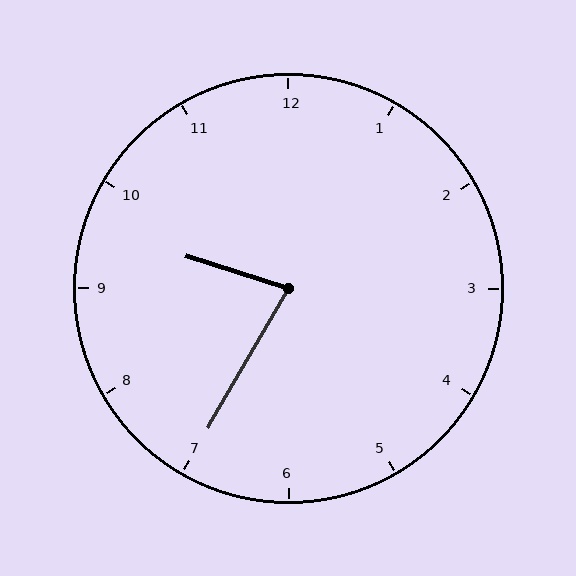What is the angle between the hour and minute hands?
Approximately 78 degrees.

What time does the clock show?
9:35.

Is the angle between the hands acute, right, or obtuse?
It is acute.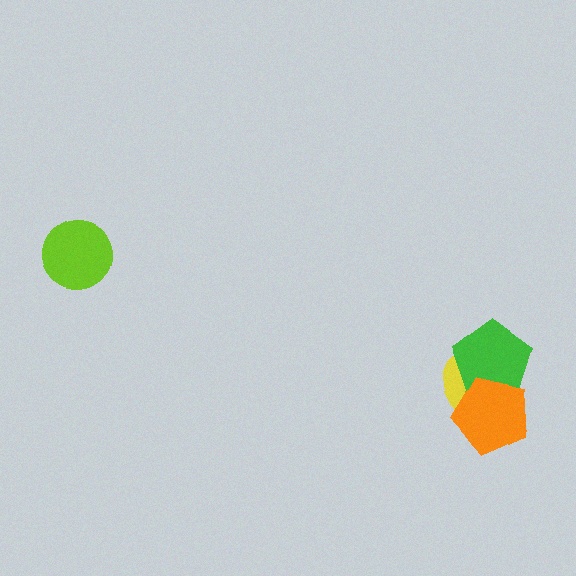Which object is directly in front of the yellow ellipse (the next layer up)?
The green pentagon is directly in front of the yellow ellipse.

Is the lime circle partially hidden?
No, no other shape covers it.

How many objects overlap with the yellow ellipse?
2 objects overlap with the yellow ellipse.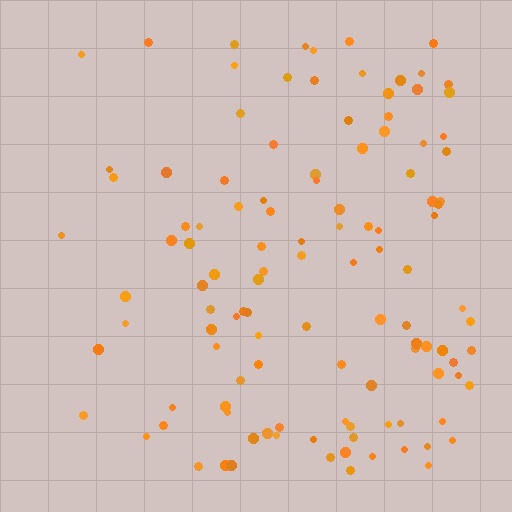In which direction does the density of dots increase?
From left to right, with the right side densest.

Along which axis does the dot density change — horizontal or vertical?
Horizontal.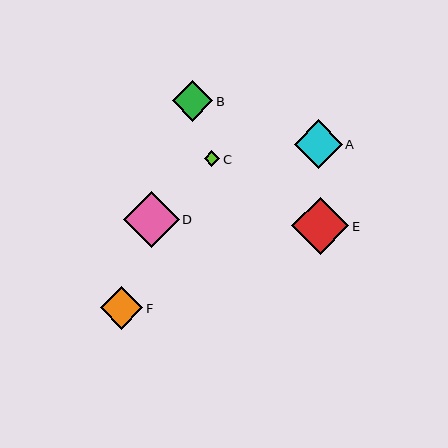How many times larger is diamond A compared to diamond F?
Diamond A is approximately 1.1 times the size of diamond F.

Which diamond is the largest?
Diamond E is the largest with a size of approximately 57 pixels.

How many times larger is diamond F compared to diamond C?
Diamond F is approximately 2.7 times the size of diamond C.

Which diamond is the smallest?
Diamond C is the smallest with a size of approximately 16 pixels.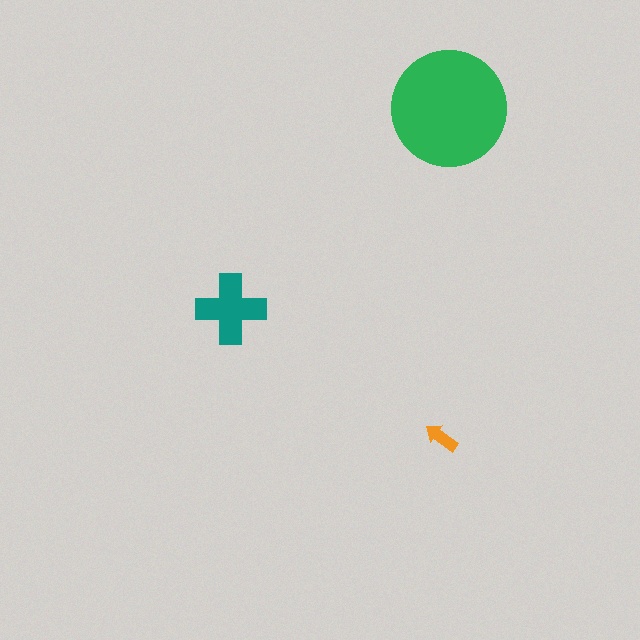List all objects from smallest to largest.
The orange arrow, the teal cross, the green circle.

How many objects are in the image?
There are 3 objects in the image.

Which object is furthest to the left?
The teal cross is leftmost.